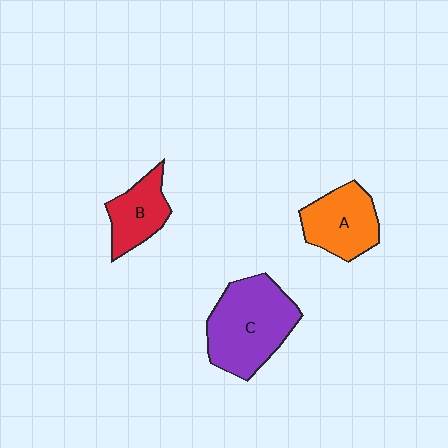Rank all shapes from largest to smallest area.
From largest to smallest: C (purple), A (orange), B (red).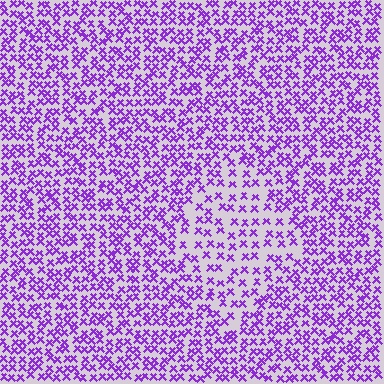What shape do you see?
I see a diamond.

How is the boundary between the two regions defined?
The boundary is defined by a change in element density (approximately 1.8x ratio). All elements are the same color, size, and shape.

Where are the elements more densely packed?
The elements are more densely packed outside the diamond boundary.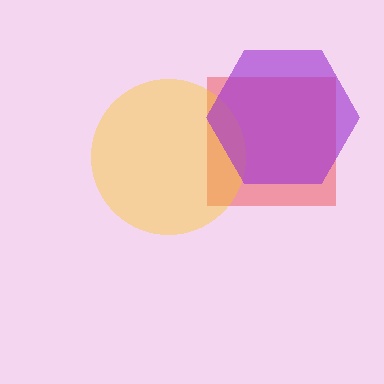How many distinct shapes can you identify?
There are 3 distinct shapes: a red square, a yellow circle, a purple hexagon.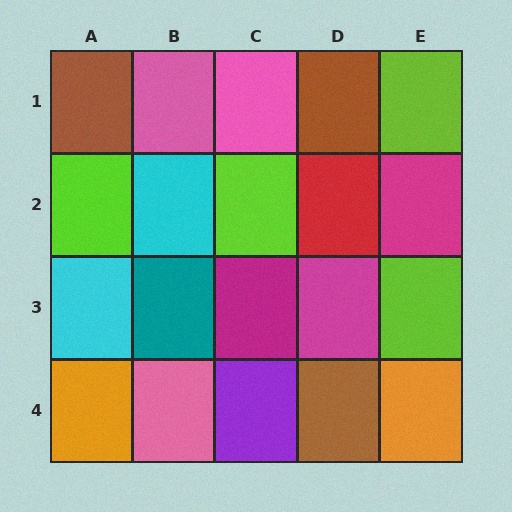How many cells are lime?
4 cells are lime.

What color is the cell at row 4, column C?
Purple.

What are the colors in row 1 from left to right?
Brown, pink, pink, brown, lime.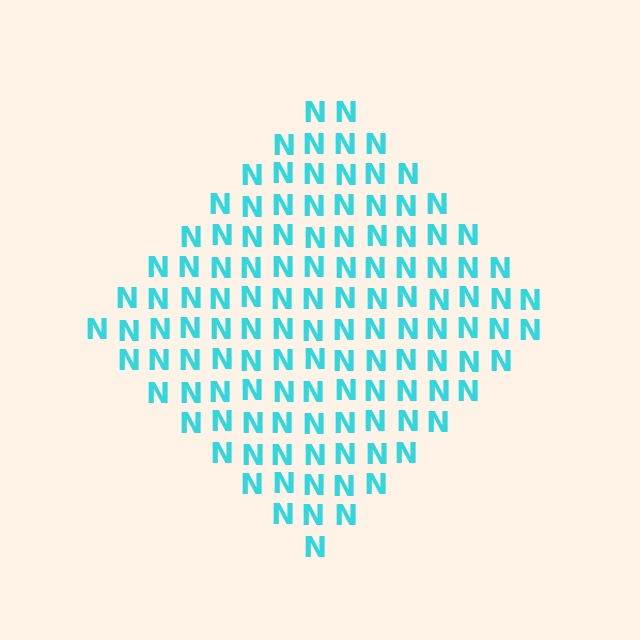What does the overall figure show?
The overall figure shows a diamond.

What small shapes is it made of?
It is made of small letter N's.